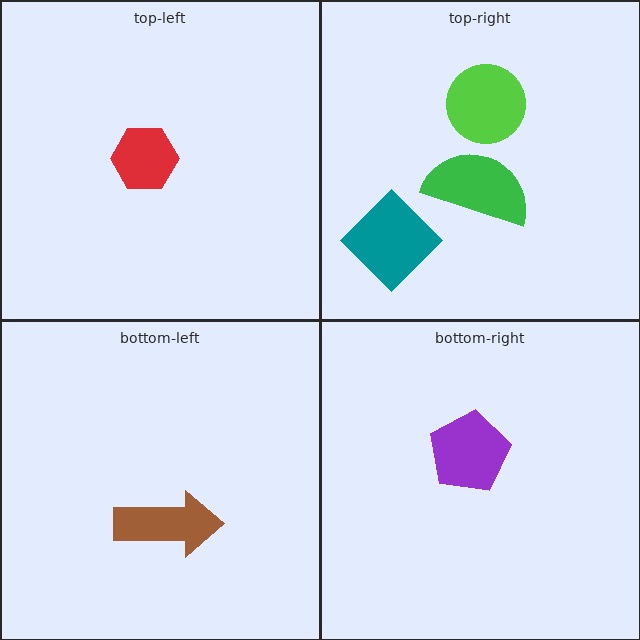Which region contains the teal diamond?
The top-right region.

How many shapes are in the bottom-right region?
1.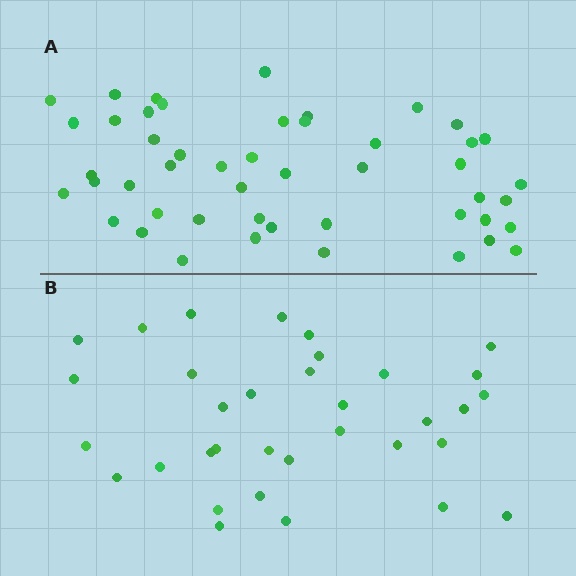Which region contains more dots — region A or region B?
Region A (the top region) has more dots.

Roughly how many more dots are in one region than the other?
Region A has approximately 15 more dots than region B.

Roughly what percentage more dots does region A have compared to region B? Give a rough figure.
About 40% more.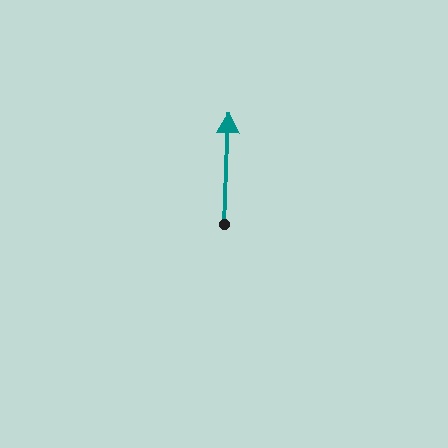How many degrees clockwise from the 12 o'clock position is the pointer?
Approximately 2 degrees.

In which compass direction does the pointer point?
North.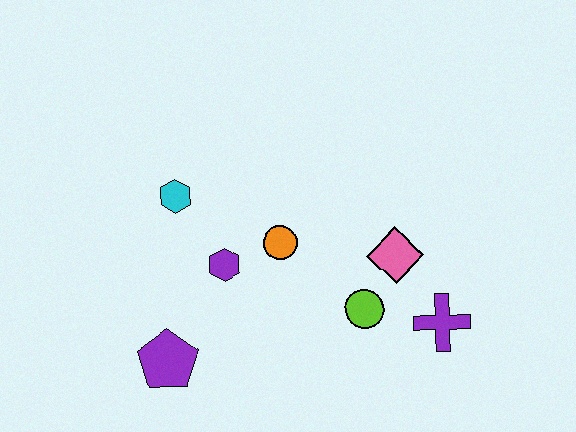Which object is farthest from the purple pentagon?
The purple cross is farthest from the purple pentagon.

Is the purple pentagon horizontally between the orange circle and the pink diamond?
No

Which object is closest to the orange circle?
The purple hexagon is closest to the orange circle.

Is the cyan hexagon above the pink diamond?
Yes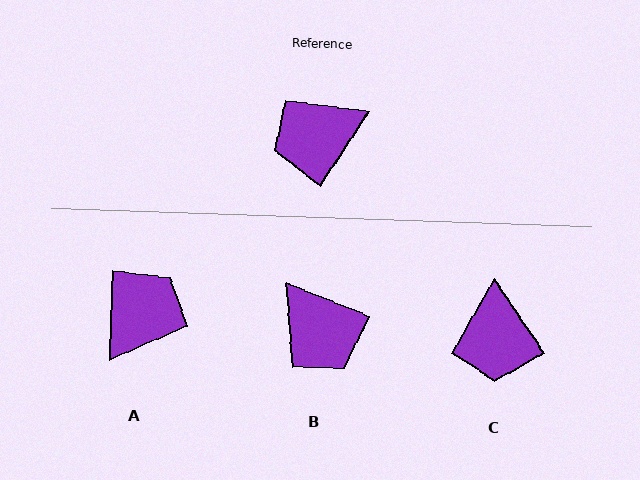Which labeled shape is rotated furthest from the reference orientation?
A, about 149 degrees away.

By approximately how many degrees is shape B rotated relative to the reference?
Approximately 102 degrees counter-clockwise.